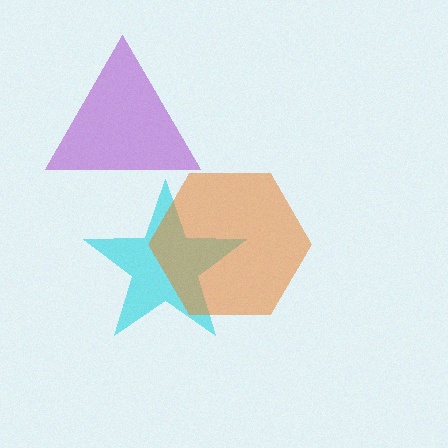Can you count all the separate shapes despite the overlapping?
Yes, there are 3 separate shapes.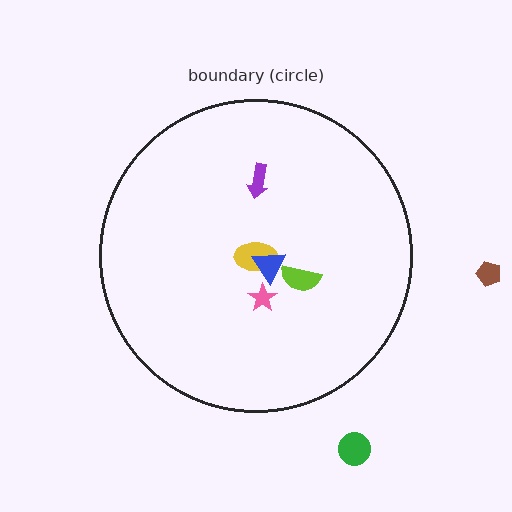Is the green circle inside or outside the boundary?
Outside.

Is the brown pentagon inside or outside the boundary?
Outside.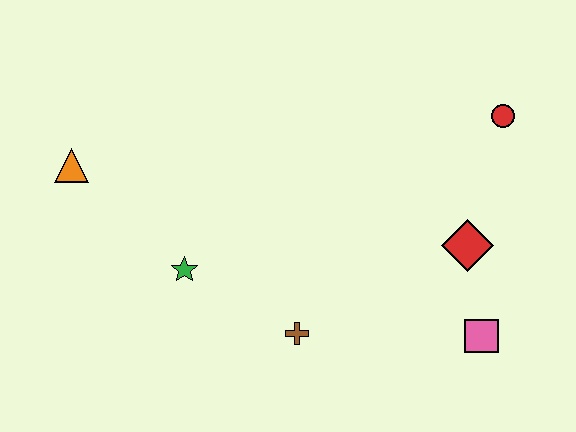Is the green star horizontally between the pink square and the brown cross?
No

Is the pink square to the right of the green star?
Yes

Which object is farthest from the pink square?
The orange triangle is farthest from the pink square.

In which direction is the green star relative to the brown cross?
The green star is to the left of the brown cross.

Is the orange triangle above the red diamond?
Yes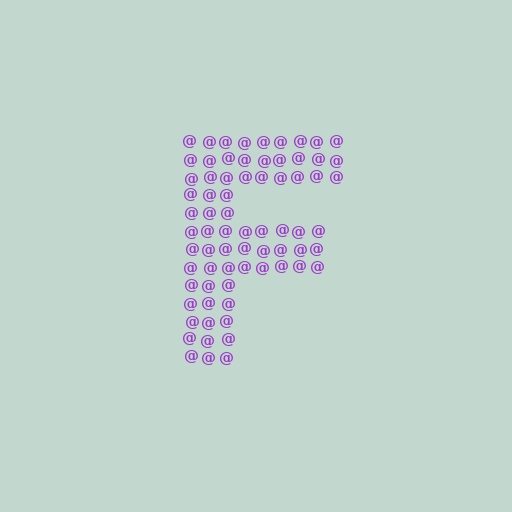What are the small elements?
The small elements are at signs.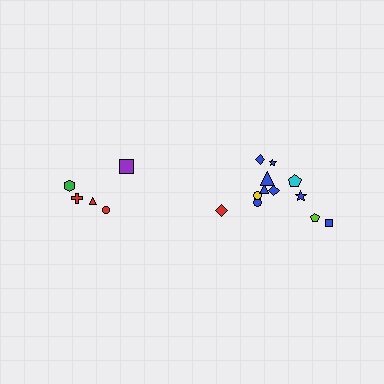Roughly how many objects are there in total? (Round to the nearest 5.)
Roughly 15 objects in total.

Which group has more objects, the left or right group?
The right group.